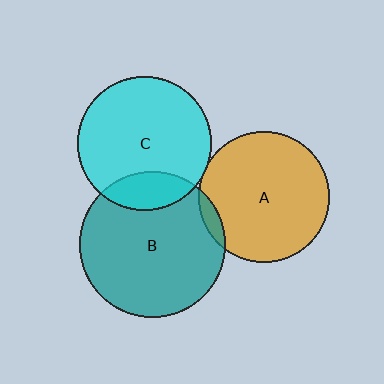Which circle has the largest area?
Circle B (teal).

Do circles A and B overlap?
Yes.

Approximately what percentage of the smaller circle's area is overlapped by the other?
Approximately 5%.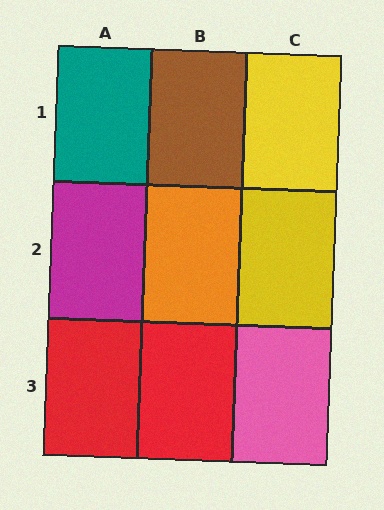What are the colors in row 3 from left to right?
Red, red, pink.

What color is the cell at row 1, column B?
Brown.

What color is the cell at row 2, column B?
Orange.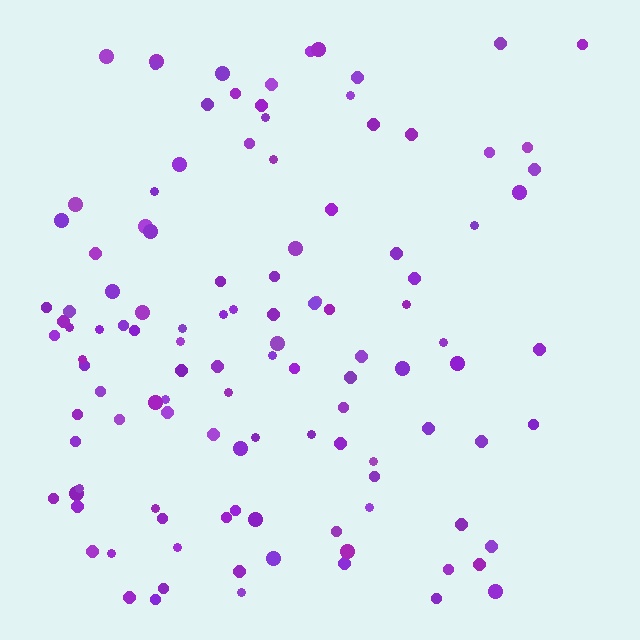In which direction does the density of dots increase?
From right to left, with the left side densest.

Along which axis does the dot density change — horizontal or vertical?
Horizontal.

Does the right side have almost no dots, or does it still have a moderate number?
Still a moderate number, just noticeably fewer than the left.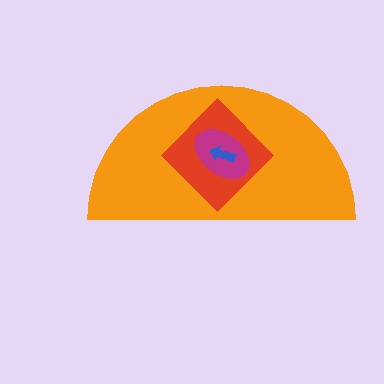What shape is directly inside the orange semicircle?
The red diamond.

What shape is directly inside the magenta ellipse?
The blue arrow.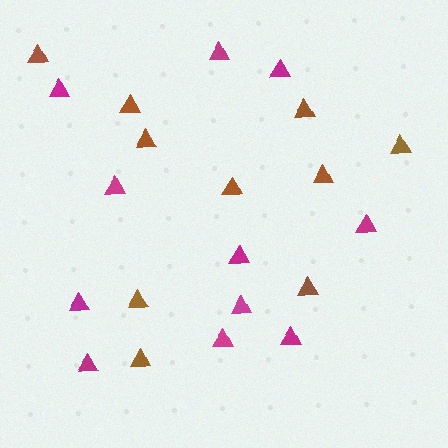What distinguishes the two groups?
There are 2 groups: one group of magenta triangles (11) and one group of brown triangles (10).